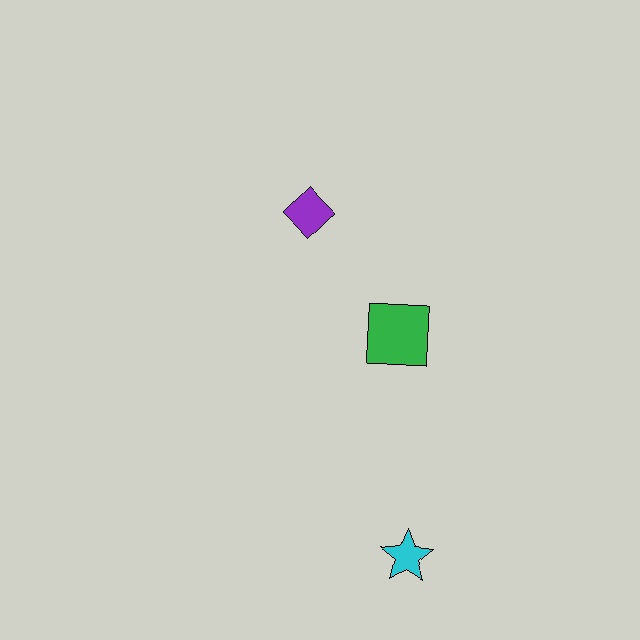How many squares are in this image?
There is 1 square.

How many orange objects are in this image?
There are no orange objects.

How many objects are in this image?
There are 3 objects.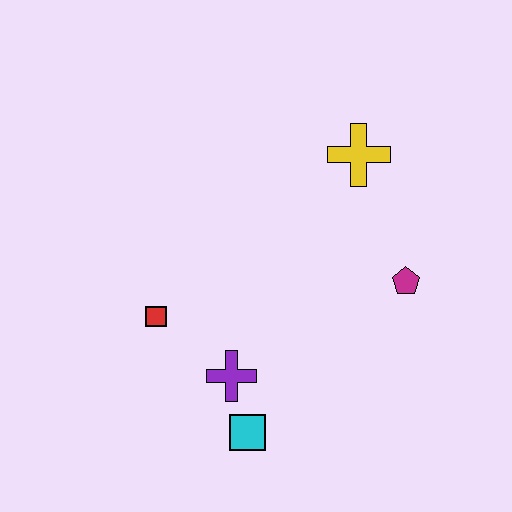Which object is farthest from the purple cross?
The yellow cross is farthest from the purple cross.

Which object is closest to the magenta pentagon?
The yellow cross is closest to the magenta pentagon.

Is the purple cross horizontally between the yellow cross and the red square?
Yes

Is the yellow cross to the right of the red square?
Yes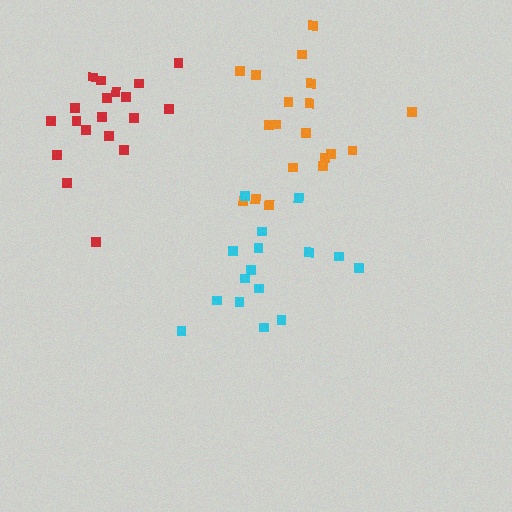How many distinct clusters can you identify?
There are 3 distinct clusters.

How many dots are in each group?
Group 1: 19 dots, Group 2: 16 dots, Group 3: 19 dots (54 total).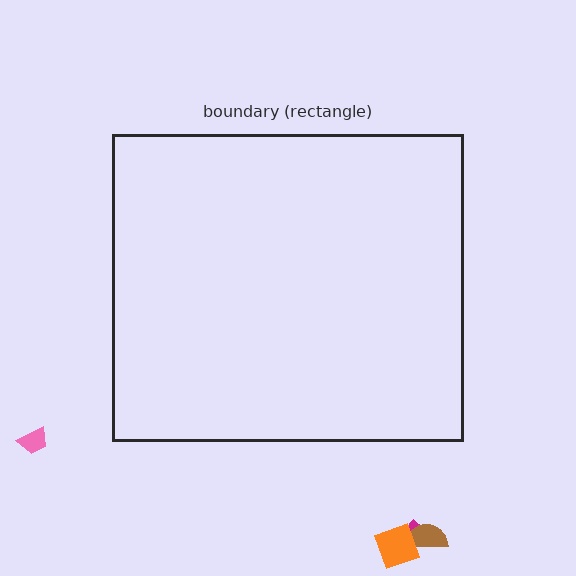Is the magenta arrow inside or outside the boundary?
Outside.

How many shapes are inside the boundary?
0 inside, 4 outside.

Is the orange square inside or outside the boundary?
Outside.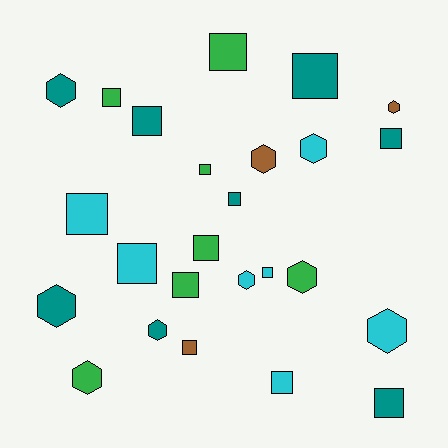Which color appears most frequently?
Teal, with 8 objects.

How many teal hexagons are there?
There are 3 teal hexagons.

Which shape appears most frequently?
Square, with 15 objects.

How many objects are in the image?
There are 25 objects.